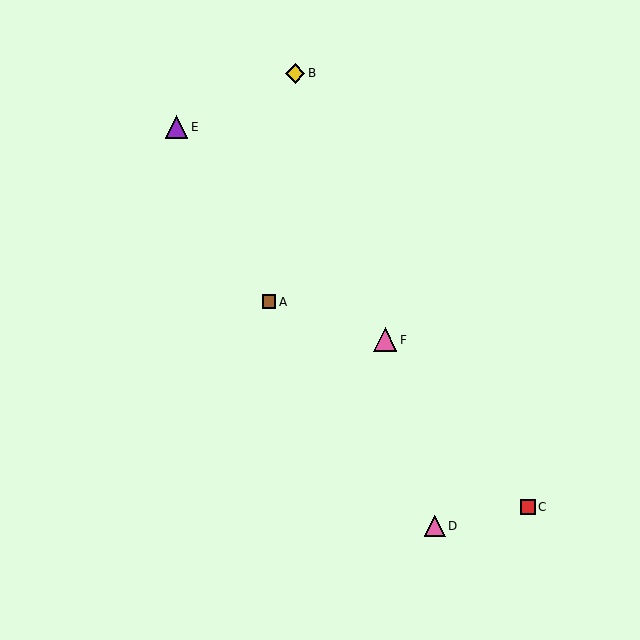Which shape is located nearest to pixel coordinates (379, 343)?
The pink triangle (labeled F) at (385, 340) is nearest to that location.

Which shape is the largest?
The pink triangle (labeled F) is the largest.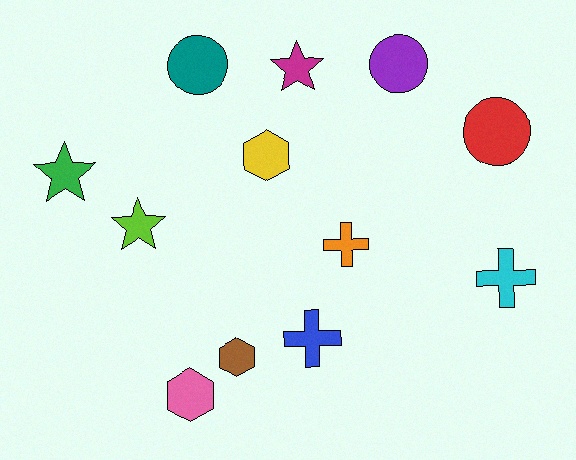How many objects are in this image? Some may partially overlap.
There are 12 objects.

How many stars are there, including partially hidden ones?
There are 3 stars.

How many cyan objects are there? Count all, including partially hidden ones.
There is 1 cyan object.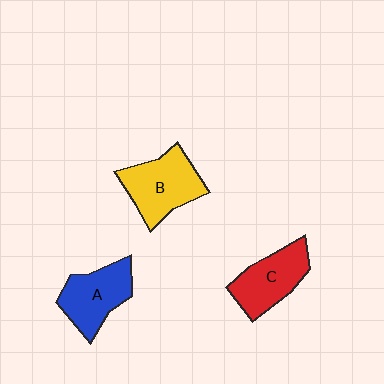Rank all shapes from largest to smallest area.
From largest to smallest: B (yellow), A (blue), C (red).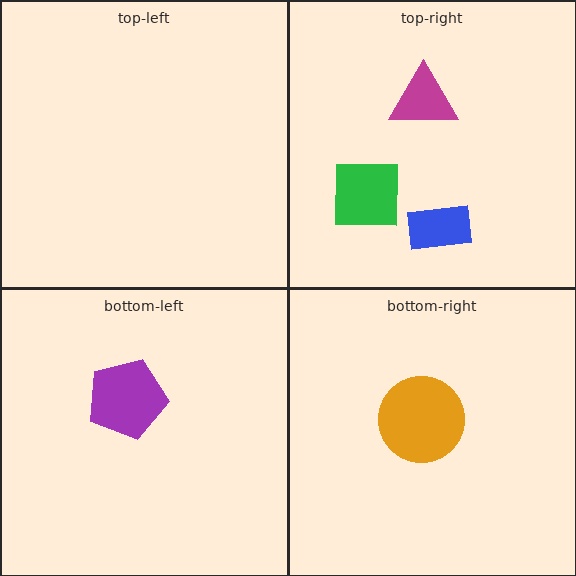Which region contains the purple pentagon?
The bottom-left region.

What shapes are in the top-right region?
The blue rectangle, the magenta triangle, the green square.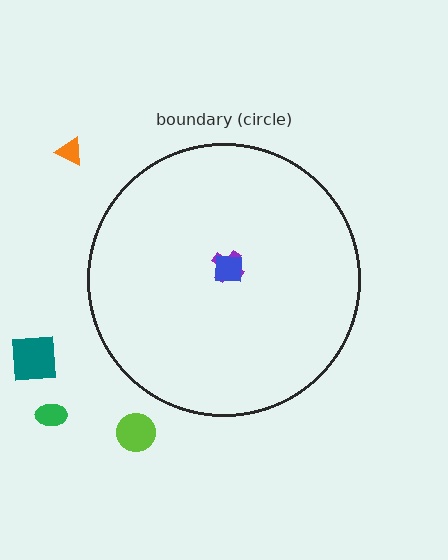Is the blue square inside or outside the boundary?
Inside.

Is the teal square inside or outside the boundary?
Outside.